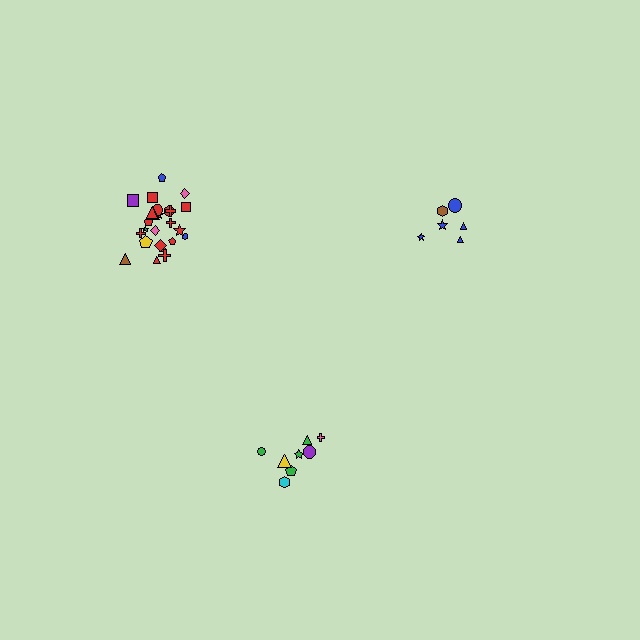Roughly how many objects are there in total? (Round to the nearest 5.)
Roughly 40 objects in total.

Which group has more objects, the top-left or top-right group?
The top-left group.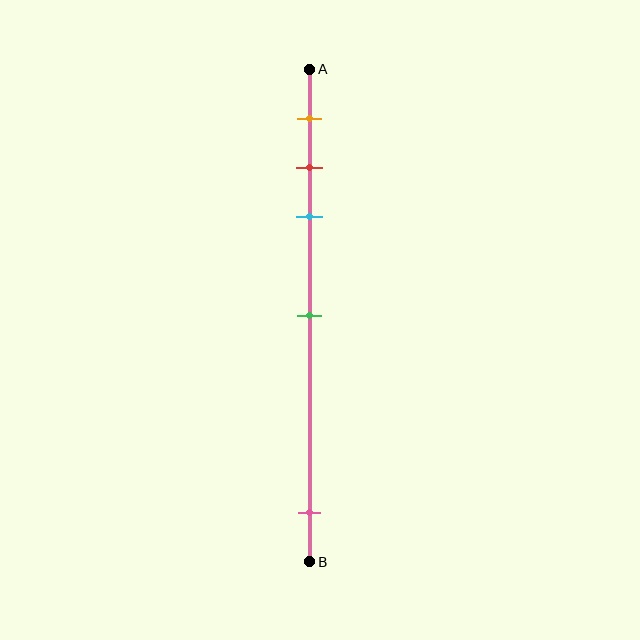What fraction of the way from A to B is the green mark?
The green mark is approximately 50% (0.5) of the way from A to B.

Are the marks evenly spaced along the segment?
No, the marks are not evenly spaced.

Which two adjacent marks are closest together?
The red and cyan marks are the closest adjacent pair.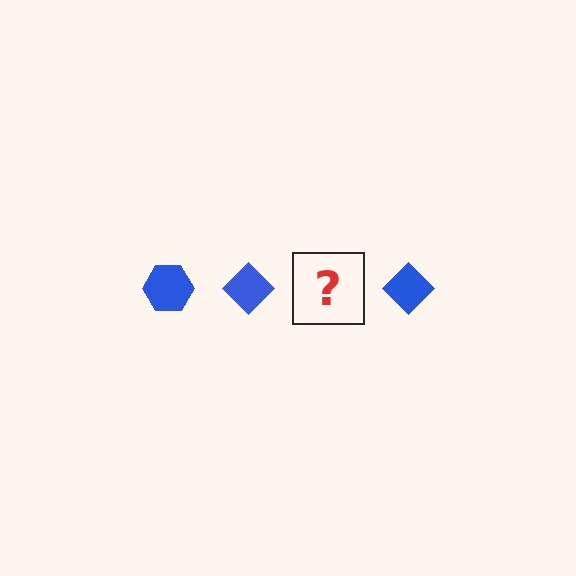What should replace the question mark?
The question mark should be replaced with a blue hexagon.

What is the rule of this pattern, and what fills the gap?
The rule is that the pattern cycles through hexagon, diamond shapes in blue. The gap should be filled with a blue hexagon.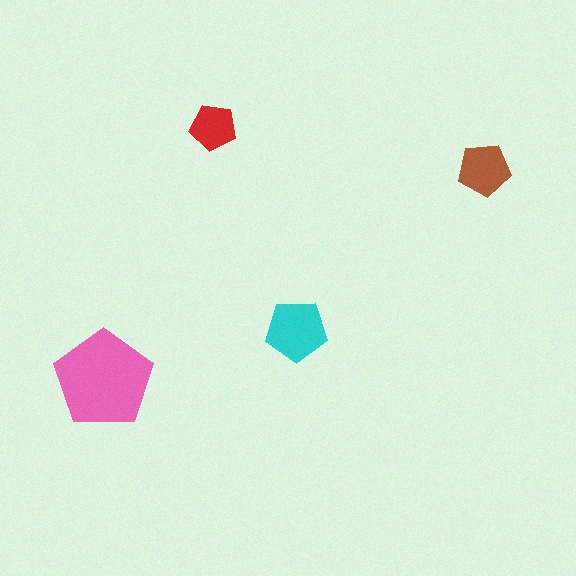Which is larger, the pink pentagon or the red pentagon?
The pink one.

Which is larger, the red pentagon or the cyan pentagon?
The cyan one.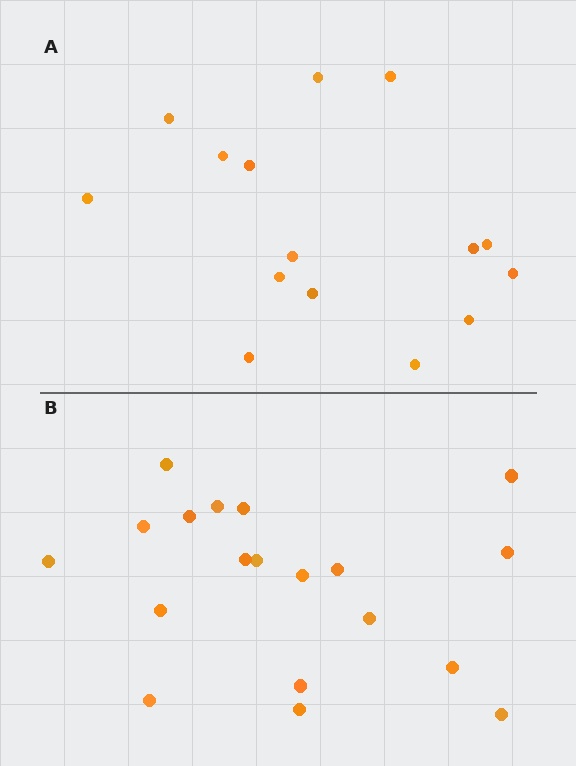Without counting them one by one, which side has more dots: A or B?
Region B (the bottom region) has more dots.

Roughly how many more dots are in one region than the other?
Region B has about 4 more dots than region A.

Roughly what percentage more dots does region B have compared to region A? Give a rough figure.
About 25% more.